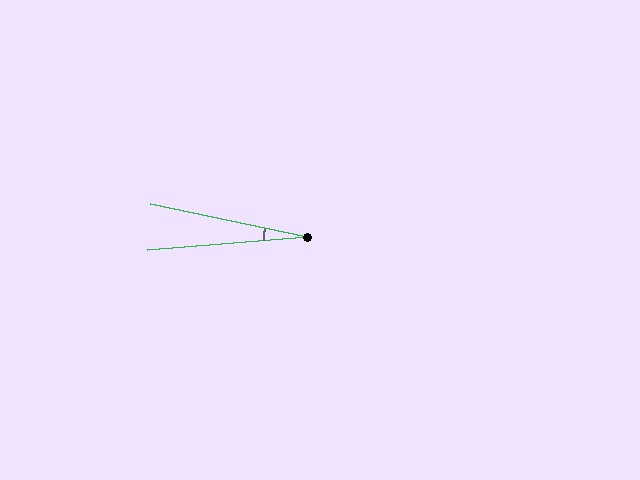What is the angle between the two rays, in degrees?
Approximately 17 degrees.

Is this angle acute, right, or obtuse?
It is acute.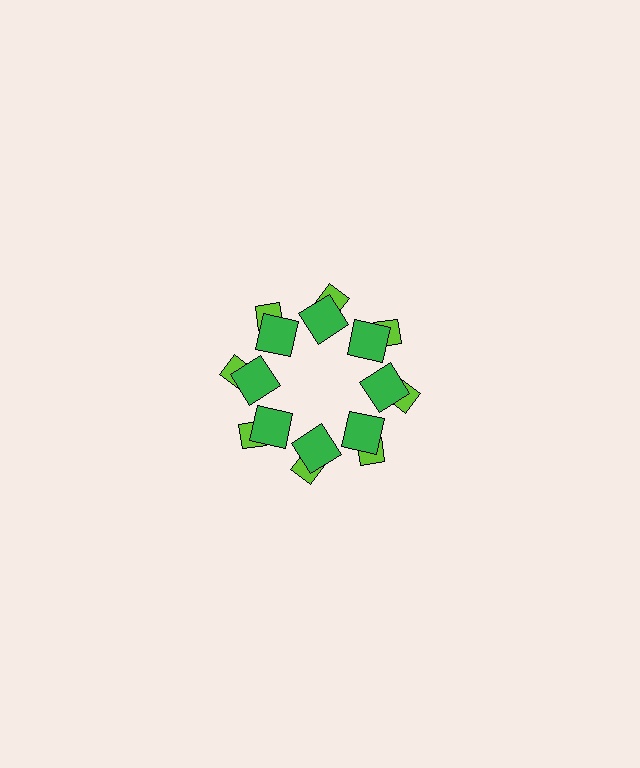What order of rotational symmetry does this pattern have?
This pattern has 8-fold rotational symmetry.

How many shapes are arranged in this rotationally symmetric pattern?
There are 16 shapes, arranged in 8 groups of 2.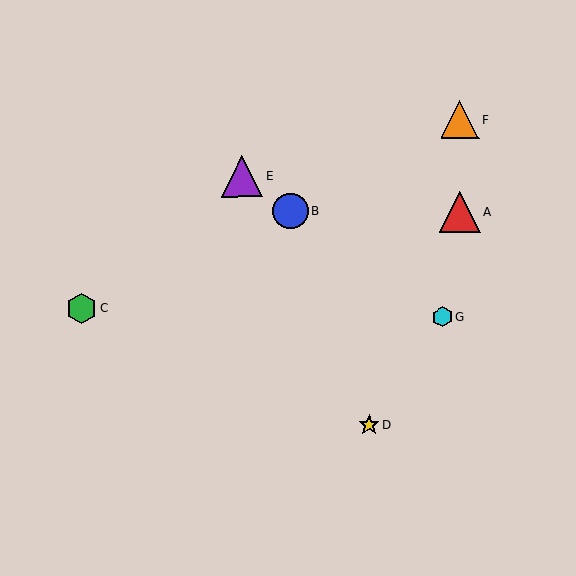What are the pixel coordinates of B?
Object B is at (291, 211).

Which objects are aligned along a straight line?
Objects B, E, G are aligned along a straight line.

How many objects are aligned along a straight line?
3 objects (B, E, G) are aligned along a straight line.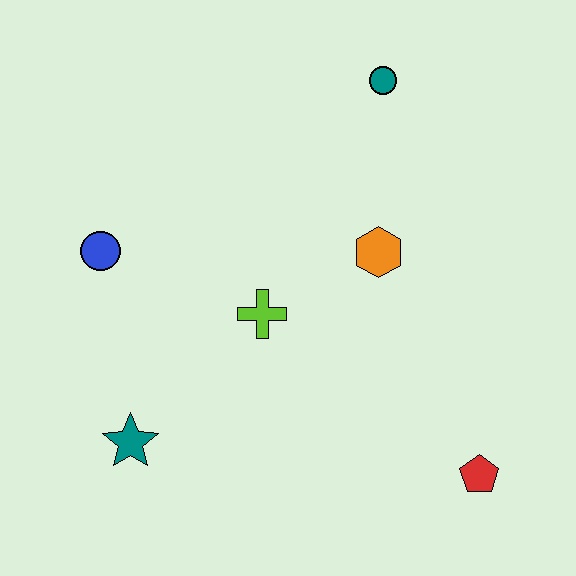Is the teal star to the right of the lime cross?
No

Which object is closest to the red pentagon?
The orange hexagon is closest to the red pentagon.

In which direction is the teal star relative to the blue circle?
The teal star is below the blue circle.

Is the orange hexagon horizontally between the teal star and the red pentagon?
Yes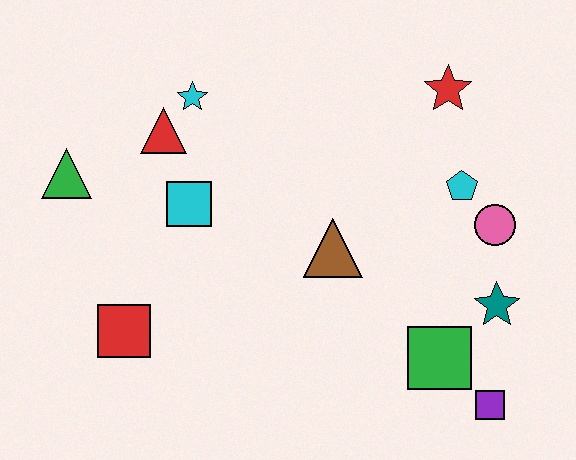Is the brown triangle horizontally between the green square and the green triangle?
Yes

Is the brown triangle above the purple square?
Yes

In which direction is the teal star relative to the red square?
The teal star is to the right of the red square.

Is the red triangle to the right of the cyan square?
No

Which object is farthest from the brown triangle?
The green triangle is farthest from the brown triangle.